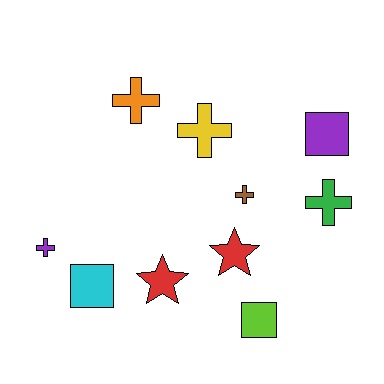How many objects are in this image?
There are 10 objects.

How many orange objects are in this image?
There is 1 orange object.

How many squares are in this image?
There are 3 squares.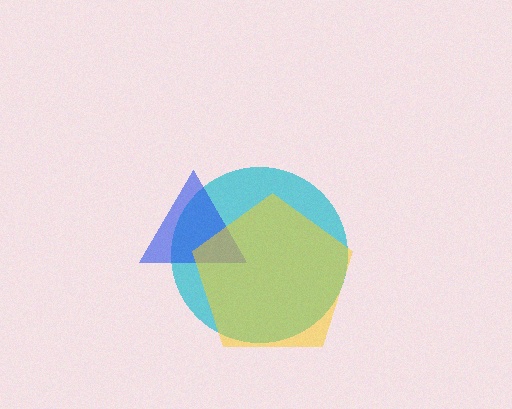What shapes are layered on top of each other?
The layered shapes are: a cyan circle, a blue triangle, a yellow pentagon.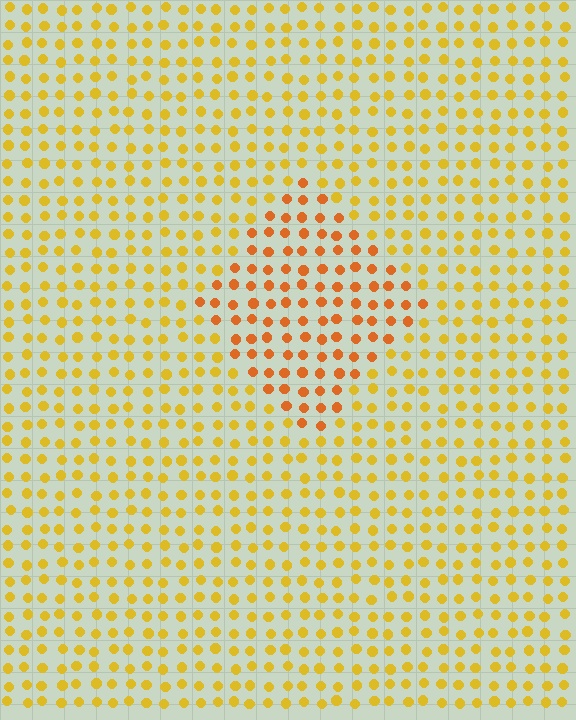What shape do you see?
I see a diamond.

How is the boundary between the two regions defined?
The boundary is defined purely by a slight shift in hue (about 27 degrees). Spacing, size, and orientation are identical on both sides.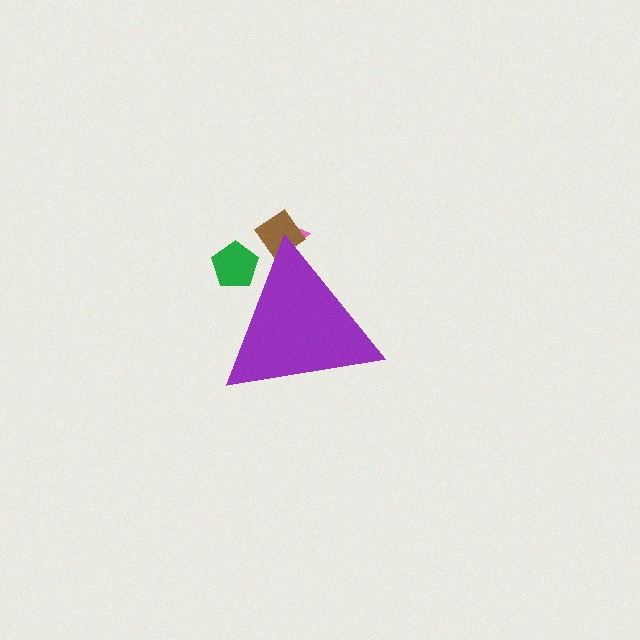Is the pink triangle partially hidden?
Yes, the pink triangle is partially hidden behind the purple triangle.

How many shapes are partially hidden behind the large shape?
3 shapes are partially hidden.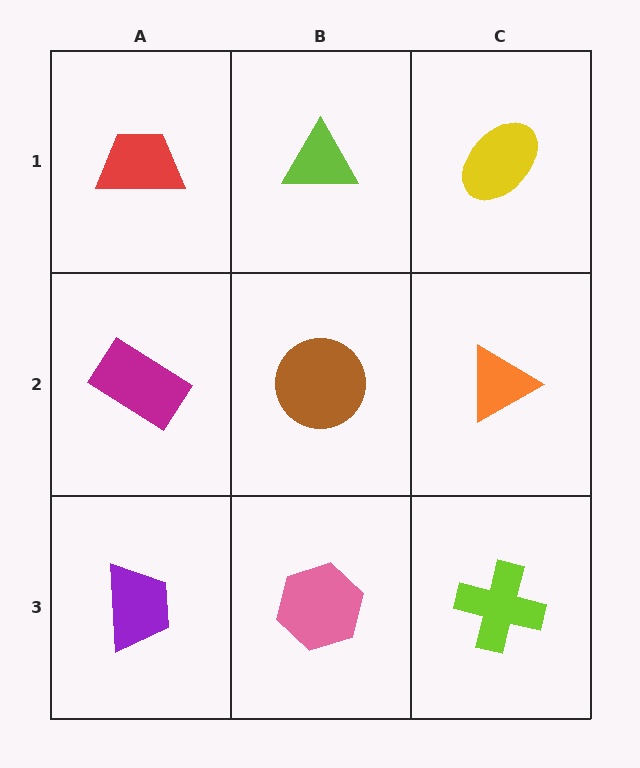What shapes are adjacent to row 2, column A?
A red trapezoid (row 1, column A), a purple trapezoid (row 3, column A), a brown circle (row 2, column B).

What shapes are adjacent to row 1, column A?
A magenta rectangle (row 2, column A), a lime triangle (row 1, column B).